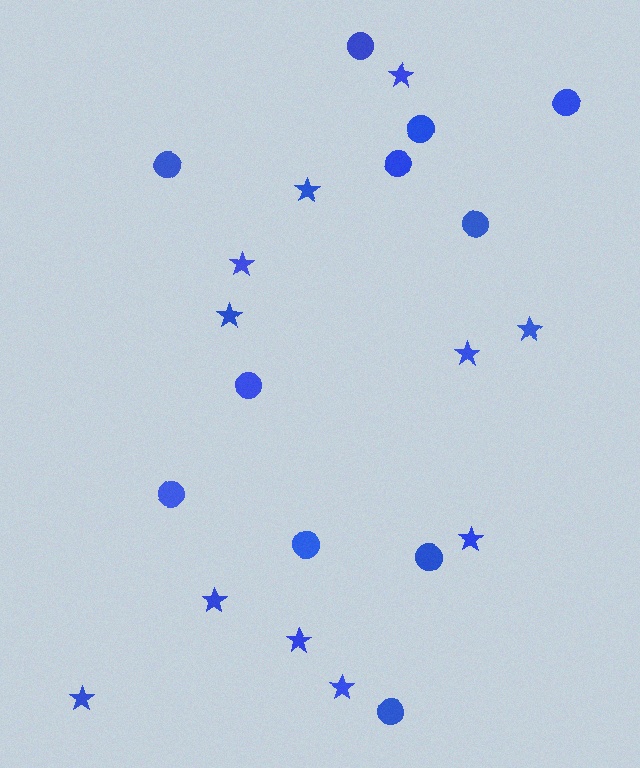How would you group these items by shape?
There are 2 groups: one group of circles (11) and one group of stars (11).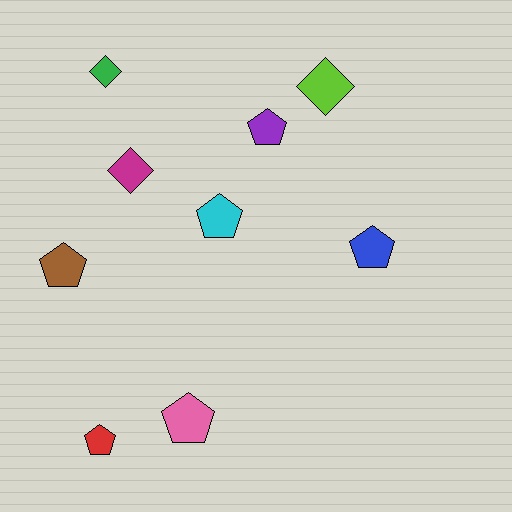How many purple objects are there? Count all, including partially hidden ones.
There is 1 purple object.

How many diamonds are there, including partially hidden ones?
There are 3 diamonds.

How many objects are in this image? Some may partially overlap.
There are 9 objects.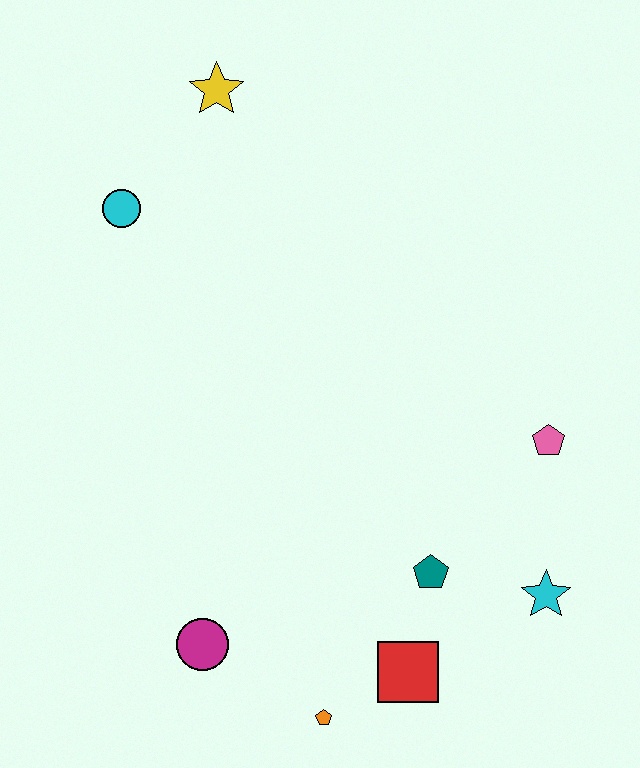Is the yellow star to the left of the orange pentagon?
Yes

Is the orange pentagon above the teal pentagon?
No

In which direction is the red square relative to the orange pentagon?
The red square is to the right of the orange pentagon.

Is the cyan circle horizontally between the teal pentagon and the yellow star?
No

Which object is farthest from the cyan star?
The yellow star is farthest from the cyan star.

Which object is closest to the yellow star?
The cyan circle is closest to the yellow star.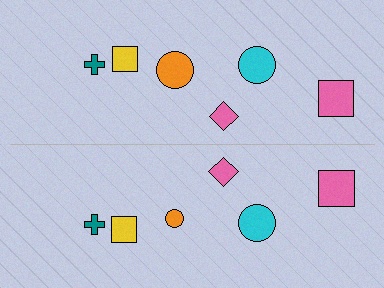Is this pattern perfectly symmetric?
No, the pattern is not perfectly symmetric. The orange circle on the bottom side has a different size than its mirror counterpart.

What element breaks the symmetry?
The orange circle on the bottom side has a different size than its mirror counterpart.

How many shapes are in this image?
There are 12 shapes in this image.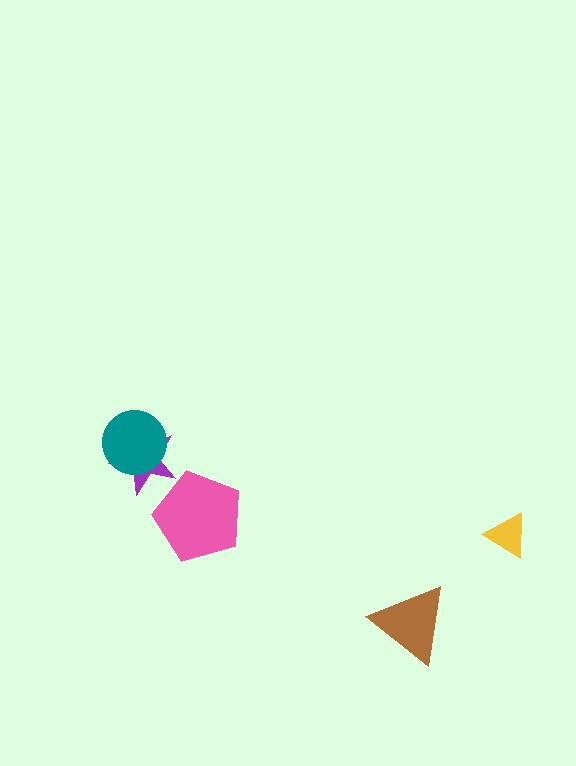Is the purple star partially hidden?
Yes, it is partially covered by another shape.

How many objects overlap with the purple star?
1 object overlaps with the purple star.